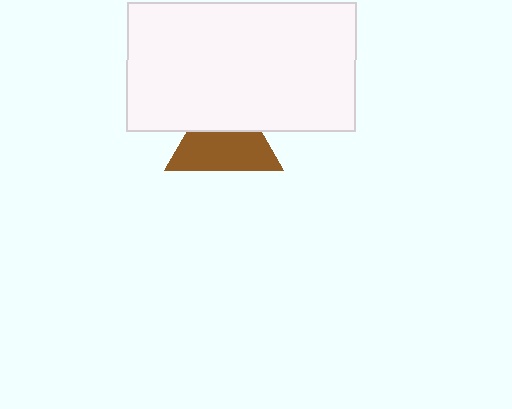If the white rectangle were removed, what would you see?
You would see the complete brown triangle.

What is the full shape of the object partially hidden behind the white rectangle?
The partially hidden object is a brown triangle.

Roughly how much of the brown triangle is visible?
About half of it is visible (roughly 62%).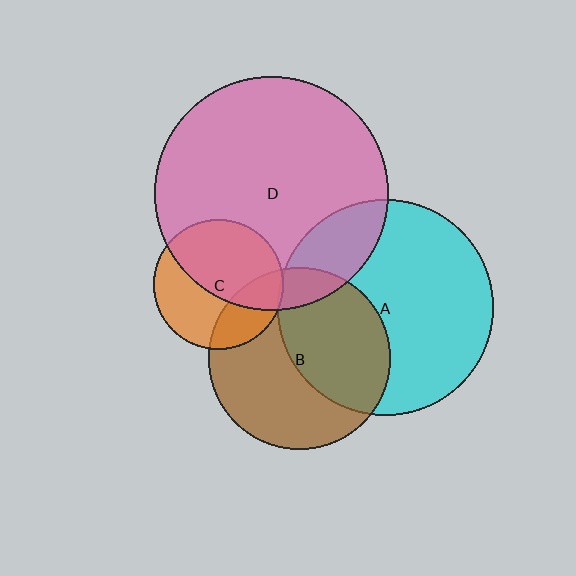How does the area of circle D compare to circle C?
Approximately 3.2 times.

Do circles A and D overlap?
Yes.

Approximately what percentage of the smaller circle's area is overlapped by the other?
Approximately 20%.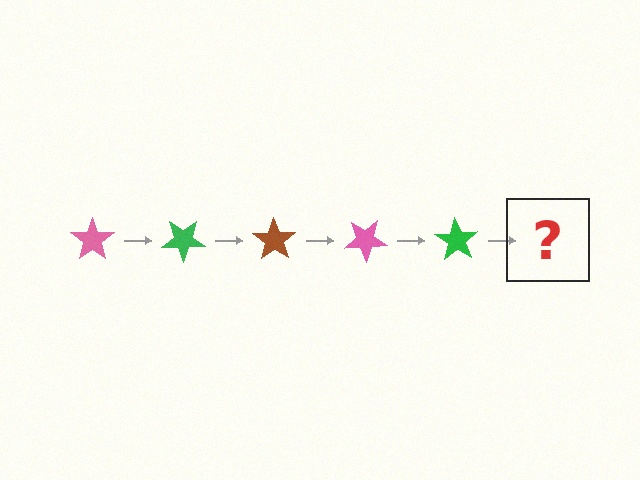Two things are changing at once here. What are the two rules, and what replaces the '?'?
The two rules are that it rotates 35 degrees each step and the color cycles through pink, green, and brown. The '?' should be a brown star, rotated 175 degrees from the start.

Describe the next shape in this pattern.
It should be a brown star, rotated 175 degrees from the start.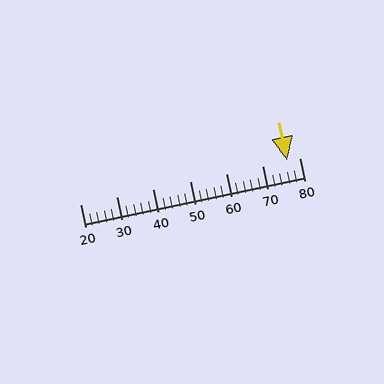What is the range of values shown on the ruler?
The ruler shows values from 20 to 80.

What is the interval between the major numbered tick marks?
The major tick marks are spaced 10 units apart.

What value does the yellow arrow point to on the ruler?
The yellow arrow points to approximately 77.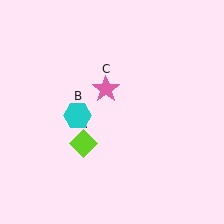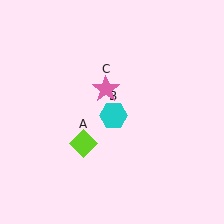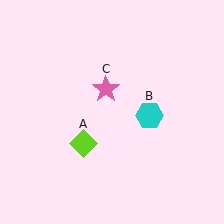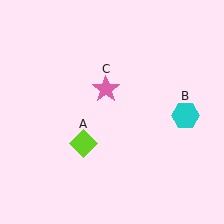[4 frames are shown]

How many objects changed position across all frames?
1 object changed position: cyan hexagon (object B).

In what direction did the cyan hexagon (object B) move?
The cyan hexagon (object B) moved right.